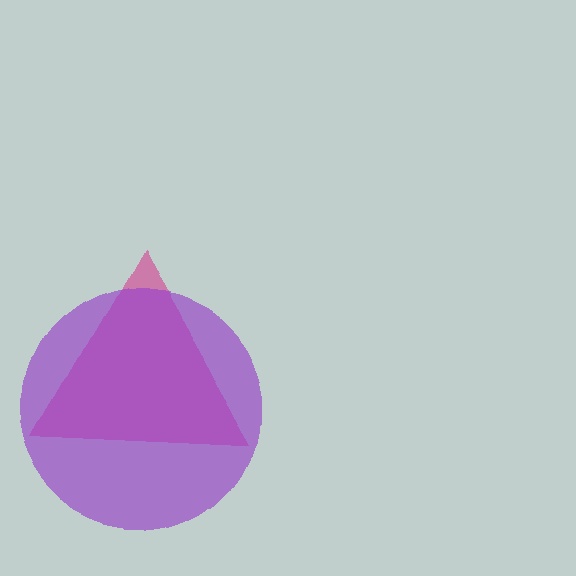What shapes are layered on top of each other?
The layered shapes are: a magenta triangle, a purple circle.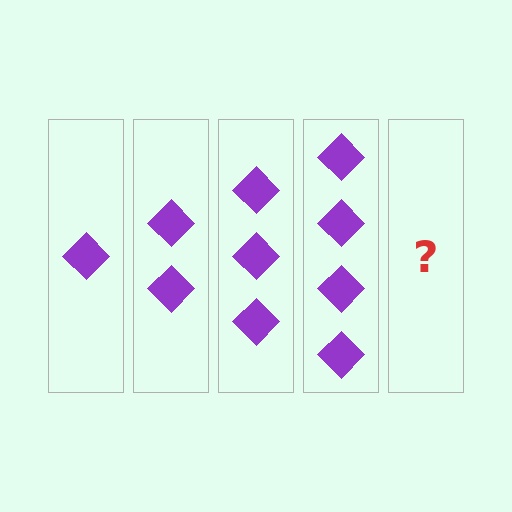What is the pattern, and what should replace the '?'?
The pattern is that each step adds one more diamond. The '?' should be 5 diamonds.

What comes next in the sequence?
The next element should be 5 diamonds.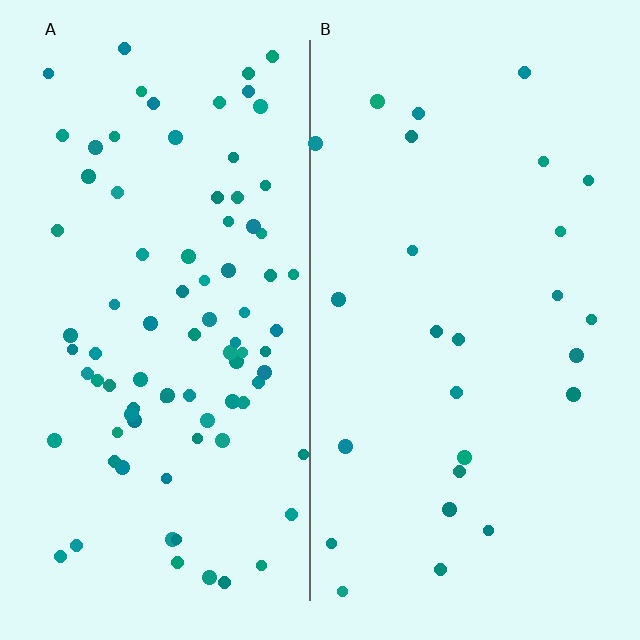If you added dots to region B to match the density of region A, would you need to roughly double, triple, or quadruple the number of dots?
Approximately triple.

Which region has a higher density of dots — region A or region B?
A (the left).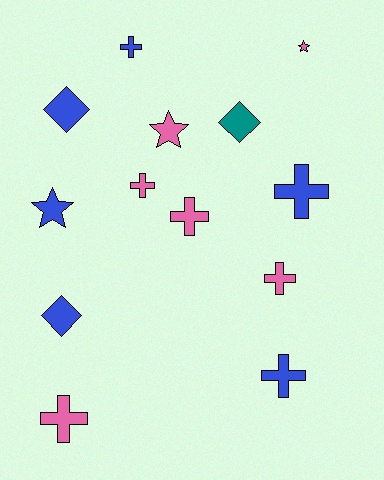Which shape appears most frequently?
Cross, with 7 objects.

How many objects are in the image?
There are 13 objects.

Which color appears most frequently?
Pink, with 6 objects.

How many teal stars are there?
There are no teal stars.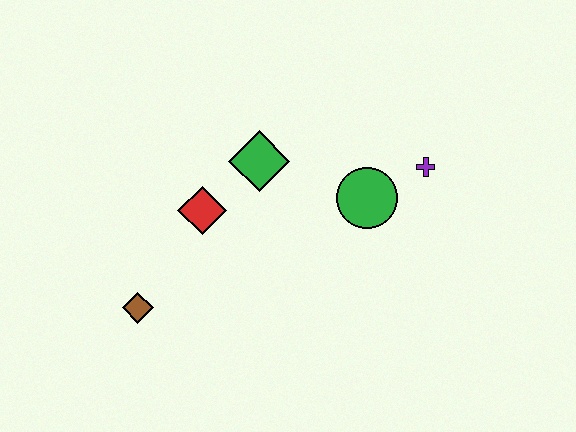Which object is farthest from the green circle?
The brown diamond is farthest from the green circle.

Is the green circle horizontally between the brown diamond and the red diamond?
No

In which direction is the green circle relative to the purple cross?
The green circle is to the left of the purple cross.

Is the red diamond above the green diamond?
No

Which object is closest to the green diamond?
The red diamond is closest to the green diamond.